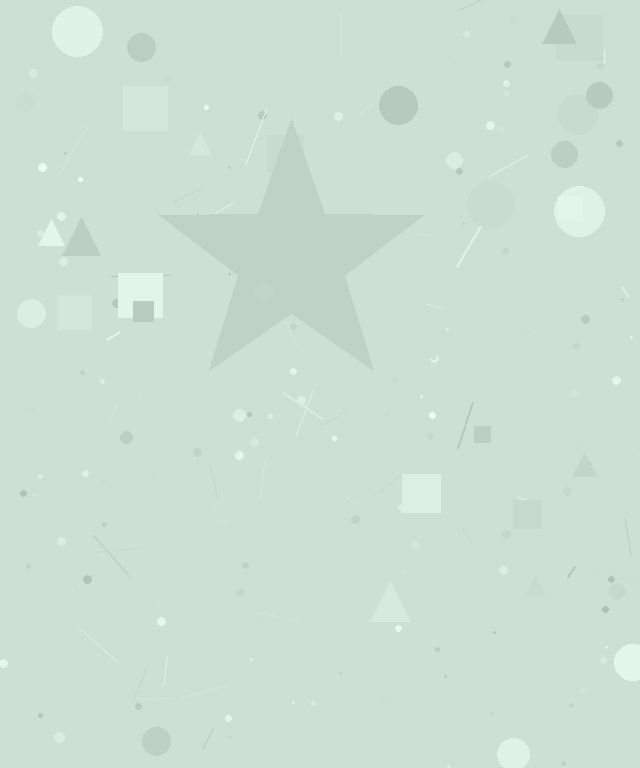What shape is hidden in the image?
A star is hidden in the image.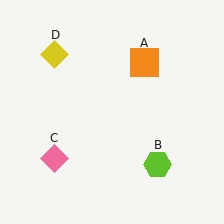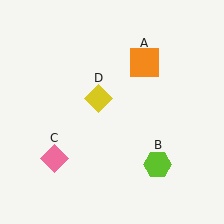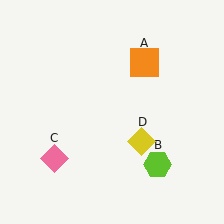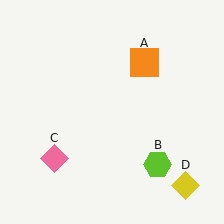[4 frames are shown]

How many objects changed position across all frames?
1 object changed position: yellow diamond (object D).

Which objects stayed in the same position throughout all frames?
Orange square (object A) and lime hexagon (object B) and pink diamond (object C) remained stationary.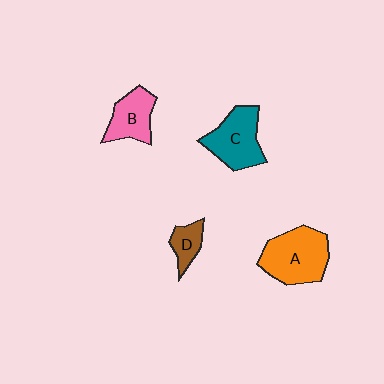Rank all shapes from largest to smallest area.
From largest to smallest: A (orange), C (teal), B (pink), D (brown).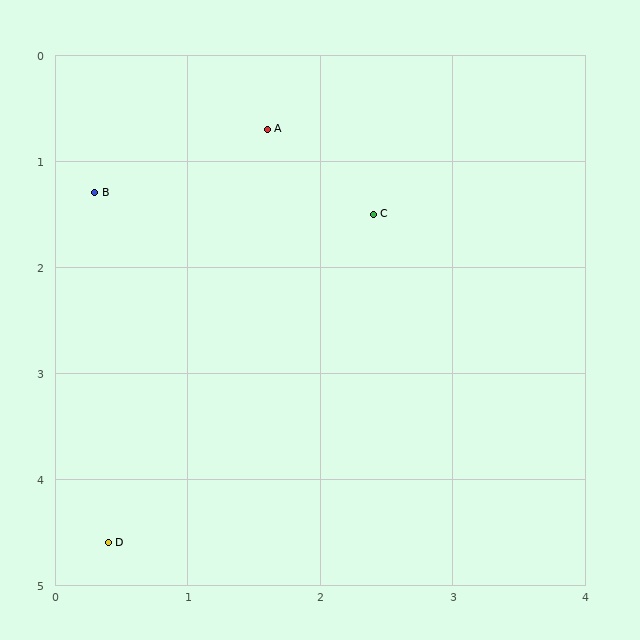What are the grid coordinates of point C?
Point C is at approximately (2.4, 1.5).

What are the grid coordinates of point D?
Point D is at approximately (0.4, 4.6).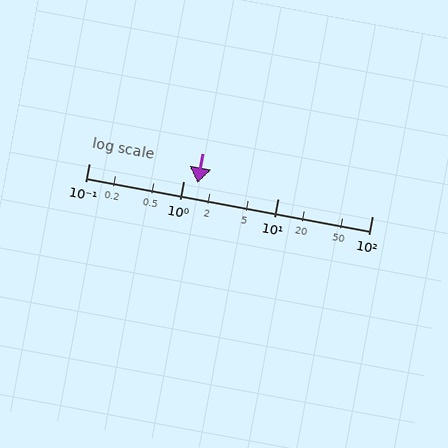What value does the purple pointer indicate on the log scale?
The pointer indicates approximately 1.4.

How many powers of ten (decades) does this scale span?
The scale spans 3 decades, from 0.1 to 100.